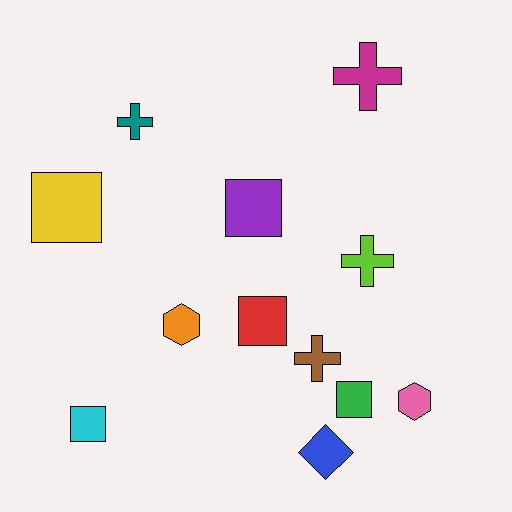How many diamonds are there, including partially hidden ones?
There is 1 diamond.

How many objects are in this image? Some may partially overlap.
There are 12 objects.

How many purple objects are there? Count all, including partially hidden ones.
There is 1 purple object.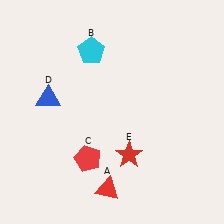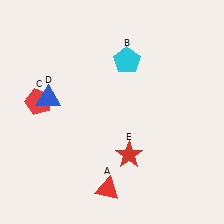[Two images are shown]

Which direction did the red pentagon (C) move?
The red pentagon (C) moved up.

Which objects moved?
The objects that moved are: the cyan pentagon (B), the red pentagon (C).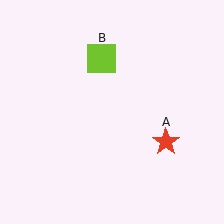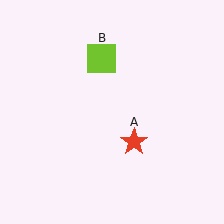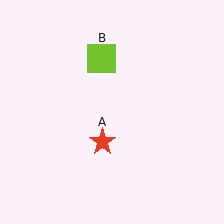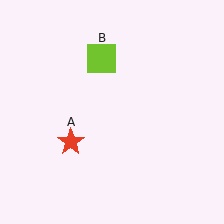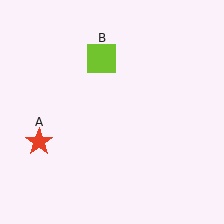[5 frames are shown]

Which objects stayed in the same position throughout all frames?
Lime square (object B) remained stationary.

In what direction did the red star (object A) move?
The red star (object A) moved left.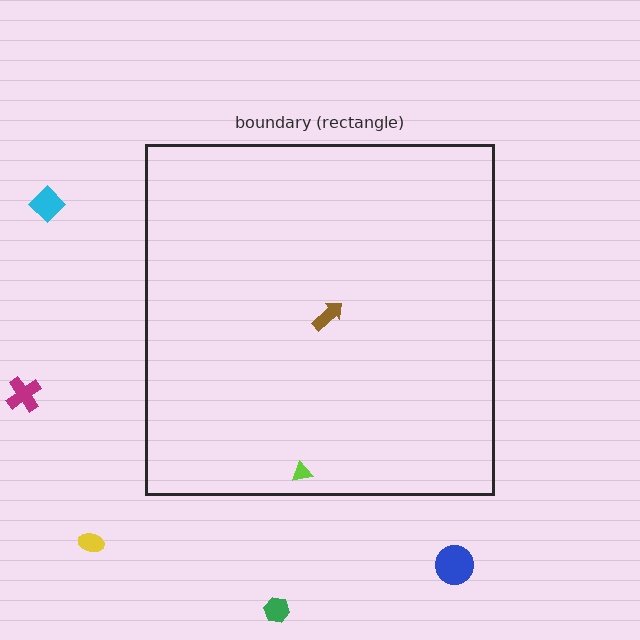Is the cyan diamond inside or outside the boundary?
Outside.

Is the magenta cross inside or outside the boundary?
Outside.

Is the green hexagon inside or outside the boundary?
Outside.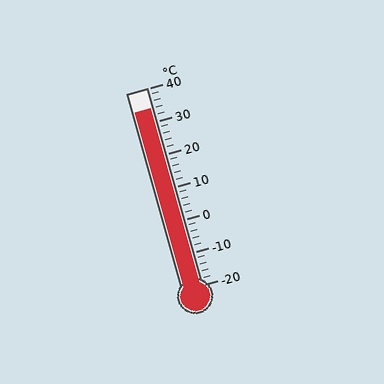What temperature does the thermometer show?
The thermometer shows approximately 34°C.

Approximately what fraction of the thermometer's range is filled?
The thermometer is filled to approximately 90% of its range.